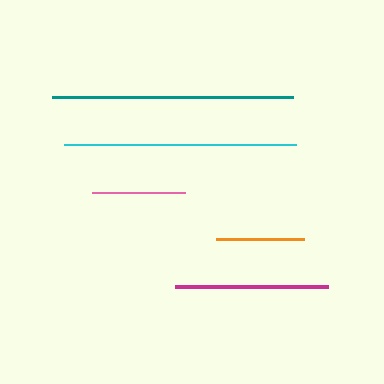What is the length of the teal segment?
The teal segment is approximately 241 pixels long.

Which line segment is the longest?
The teal line is the longest at approximately 241 pixels.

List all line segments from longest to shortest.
From longest to shortest: teal, cyan, magenta, pink, orange.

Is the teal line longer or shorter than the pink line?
The teal line is longer than the pink line.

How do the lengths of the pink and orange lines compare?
The pink and orange lines are approximately the same length.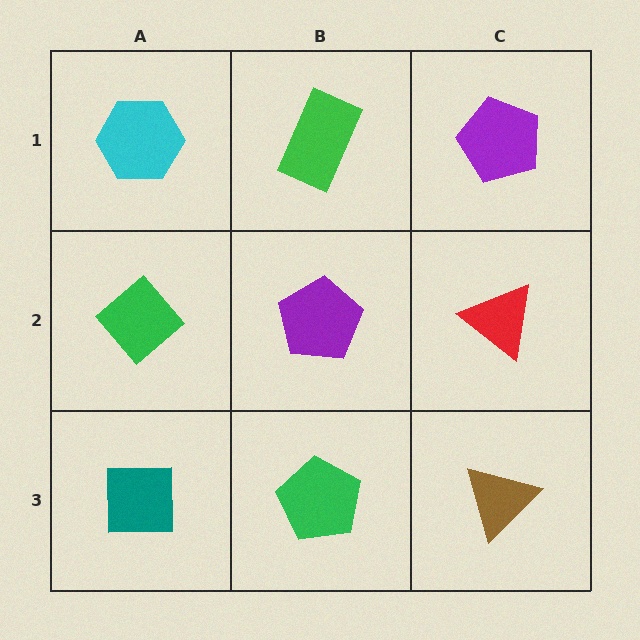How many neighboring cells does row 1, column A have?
2.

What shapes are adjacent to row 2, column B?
A green rectangle (row 1, column B), a green pentagon (row 3, column B), a green diamond (row 2, column A), a red triangle (row 2, column C).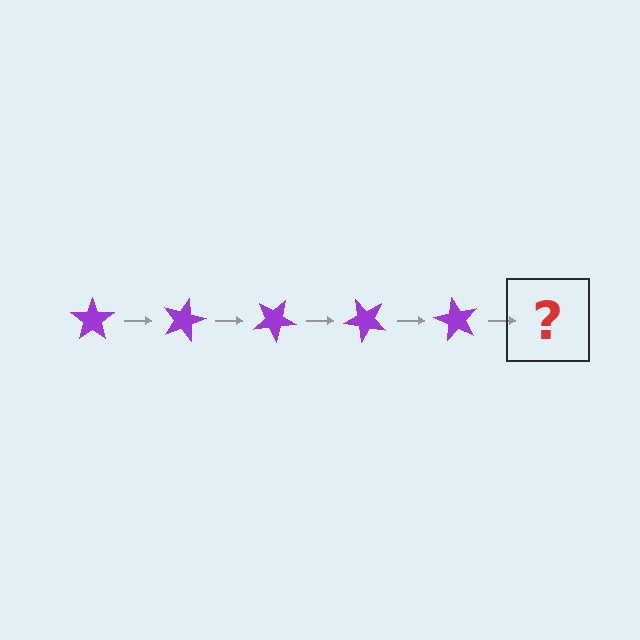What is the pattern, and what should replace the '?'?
The pattern is that the star rotates 15 degrees each step. The '?' should be a purple star rotated 75 degrees.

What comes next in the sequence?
The next element should be a purple star rotated 75 degrees.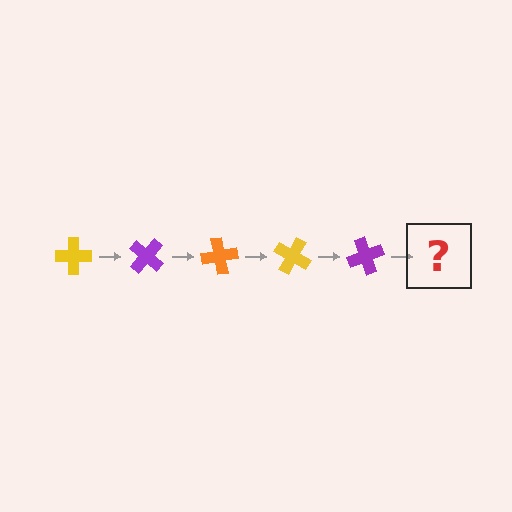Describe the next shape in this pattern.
It should be an orange cross, rotated 200 degrees from the start.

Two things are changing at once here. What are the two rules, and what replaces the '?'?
The two rules are that it rotates 40 degrees each step and the color cycles through yellow, purple, and orange. The '?' should be an orange cross, rotated 200 degrees from the start.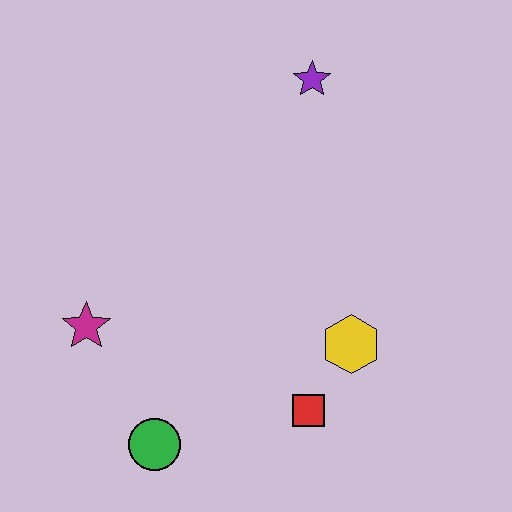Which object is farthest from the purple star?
The green circle is farthest from the purple star.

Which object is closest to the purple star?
The yellow hexagon is closest to the purple star.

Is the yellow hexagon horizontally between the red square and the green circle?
No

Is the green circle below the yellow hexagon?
Yes